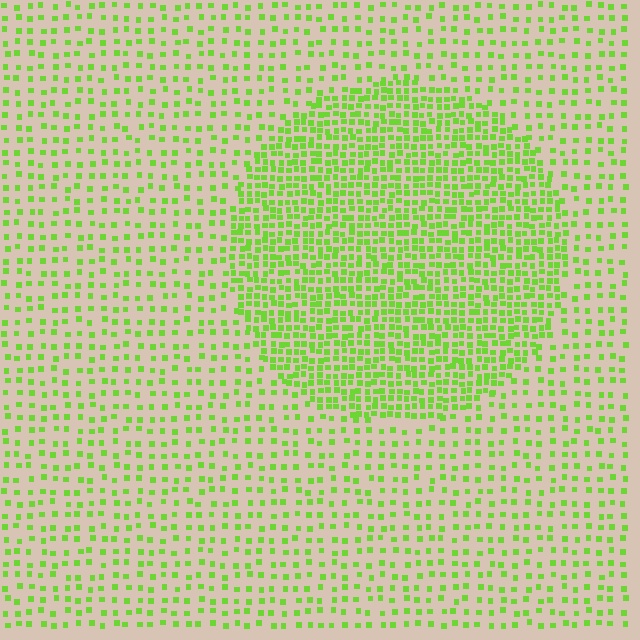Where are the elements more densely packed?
The elements are more densely packed inside the circle boundary.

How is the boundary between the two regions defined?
The boundary is defined by a change in element density (approximately 2.4x ratio). All elements are the same color, size, and shape.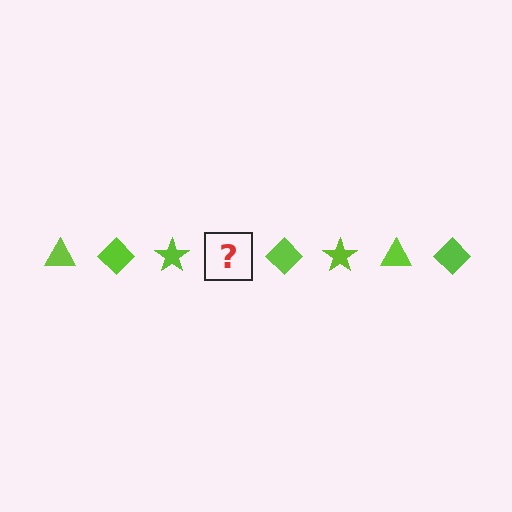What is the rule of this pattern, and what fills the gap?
The rule is that the pattern cycles through triangle, diamond, star shapes in lime. The gap should be filled with a lime triangle.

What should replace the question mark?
The question mark should be replaced with a lime triangle.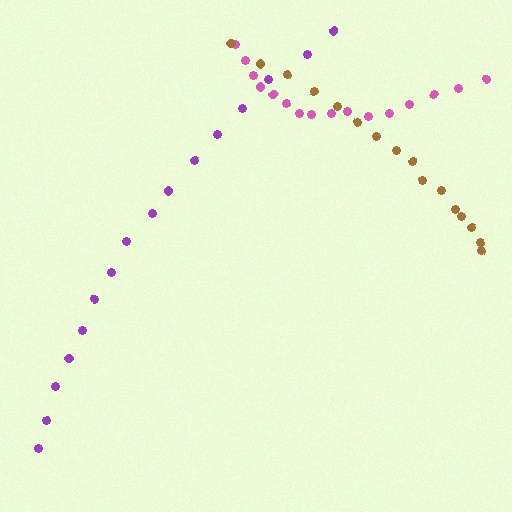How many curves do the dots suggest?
There are 3 distinct paths.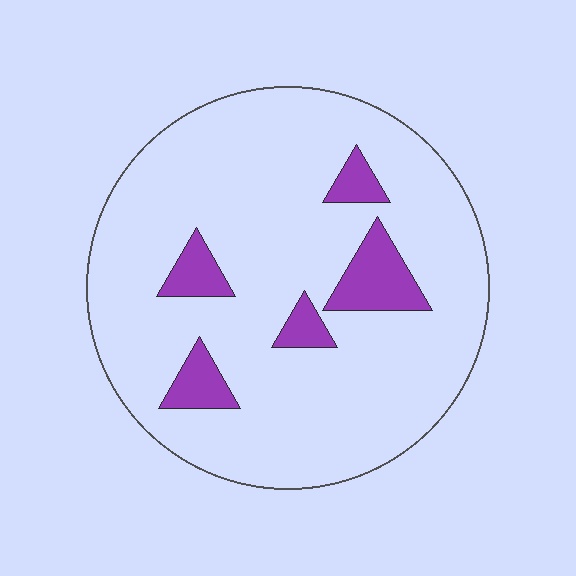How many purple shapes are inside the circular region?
5.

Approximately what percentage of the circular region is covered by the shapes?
Approximately 10%.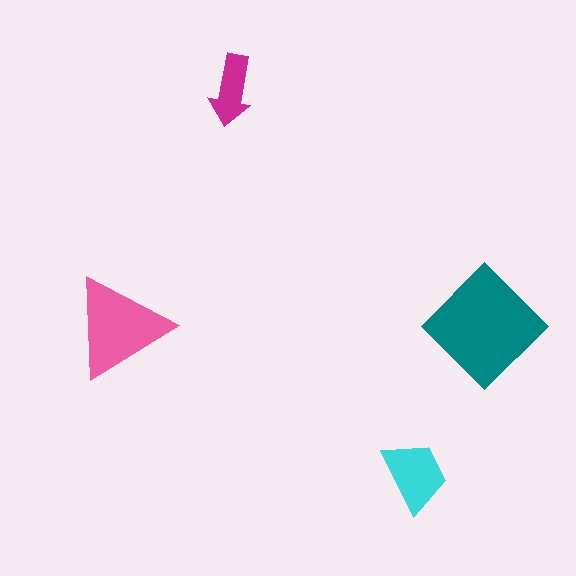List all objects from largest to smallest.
The teal diamond, the pink triangle, the cyan trapezoid, the magenta arrow.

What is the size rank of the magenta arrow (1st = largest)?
4th.